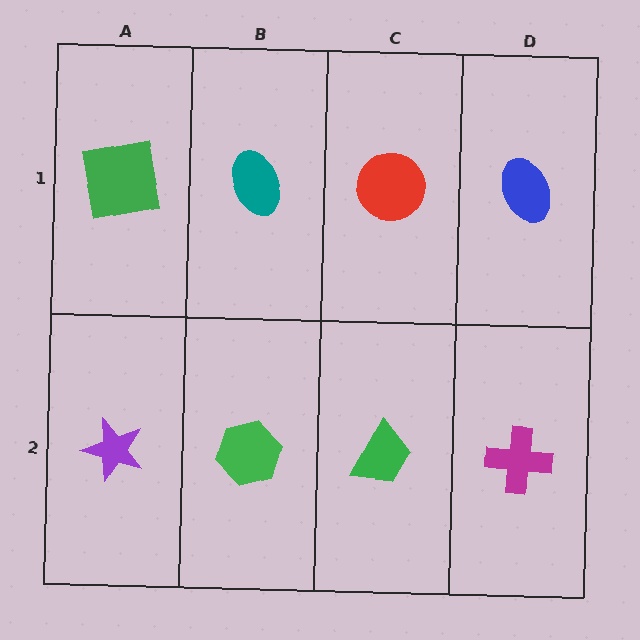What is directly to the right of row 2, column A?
A green hexagon.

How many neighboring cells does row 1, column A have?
2.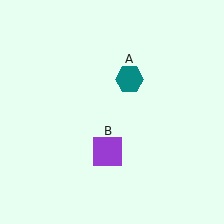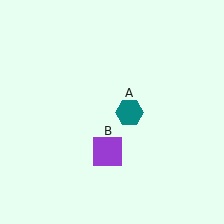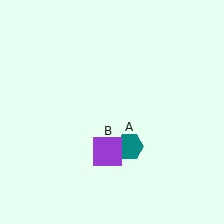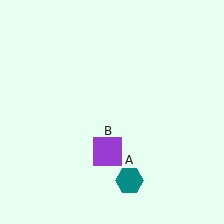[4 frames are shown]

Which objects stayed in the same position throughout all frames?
Purple square (object B) remained stationary.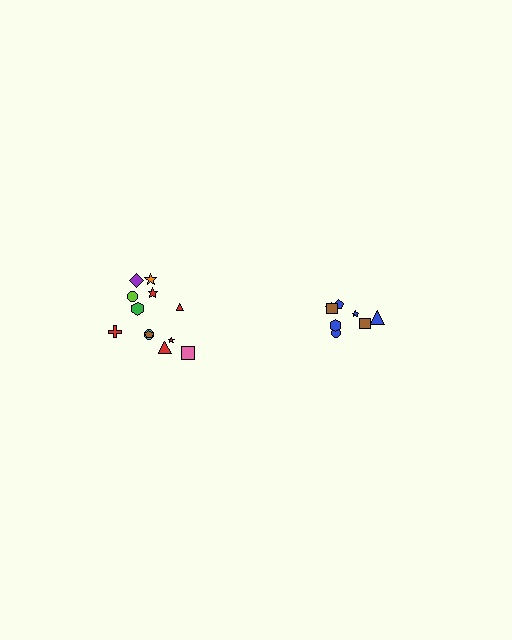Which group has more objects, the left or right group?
The left group.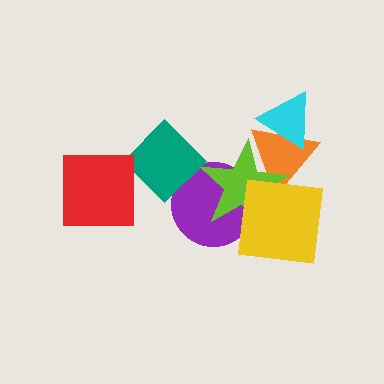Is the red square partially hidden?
No, no other shape covers it.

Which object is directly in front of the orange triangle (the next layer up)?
The lime star is directly in front of the orange triangle.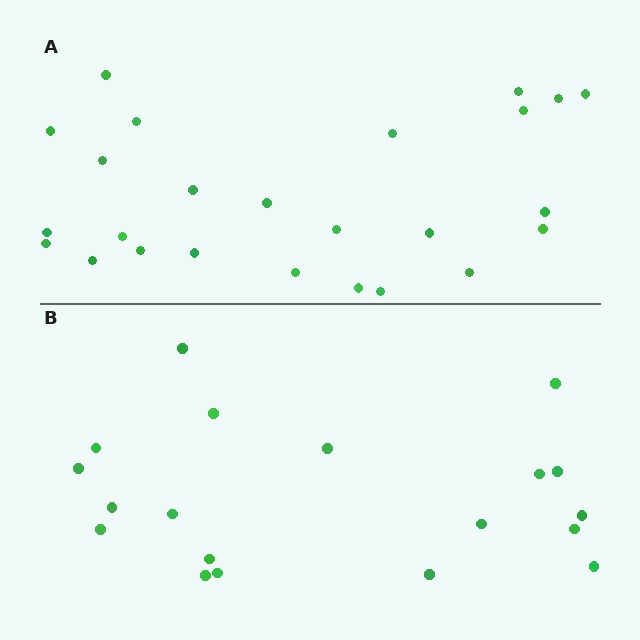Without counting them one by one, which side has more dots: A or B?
Region A (the top region) has more dots.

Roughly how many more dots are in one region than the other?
Region A has about 6 more dots than region B.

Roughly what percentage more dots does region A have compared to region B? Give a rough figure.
About 30% more.